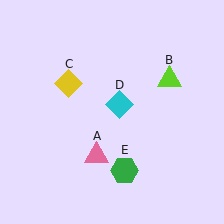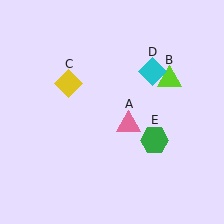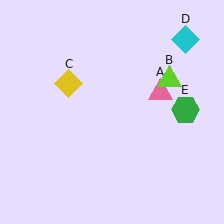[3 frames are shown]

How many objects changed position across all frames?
3 objects changed position: pink triangle (object A), cyan diamond (object D), green hexagon (object E).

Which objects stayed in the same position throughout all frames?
Lime triangle (object B) and yellow diamond (object C) remained stationary.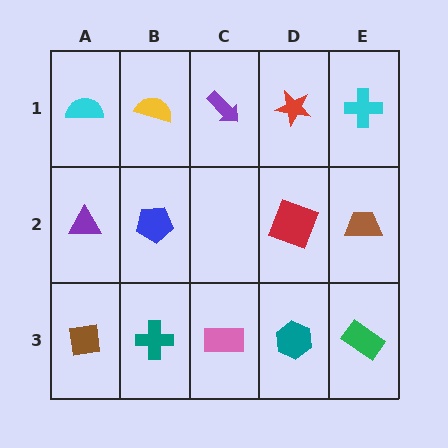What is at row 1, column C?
A purple arrow.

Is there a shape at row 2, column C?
No, that cell is empty.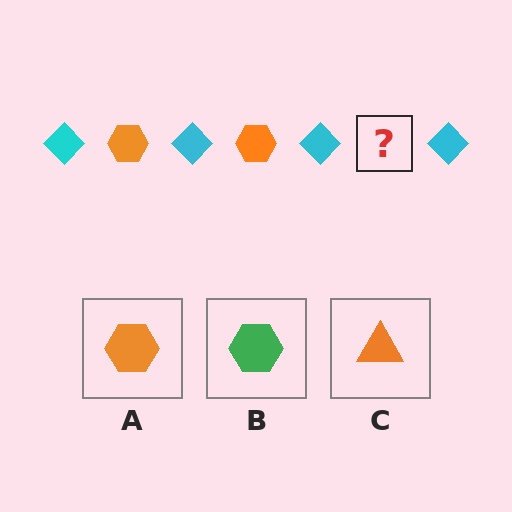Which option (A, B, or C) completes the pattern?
A.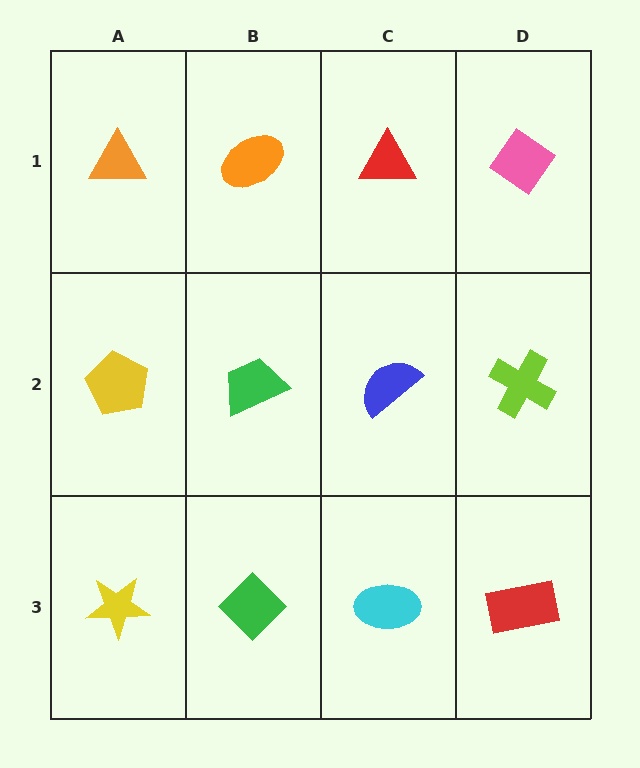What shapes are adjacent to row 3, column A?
A yellow pentagon (row 2, column A), a green diamond (row 3, column B).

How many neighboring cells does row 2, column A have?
3.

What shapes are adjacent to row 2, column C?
A red triangle (row 1, column C), a cyan ellipse (row 3, column C), a green trapezoid (row 2, column B), a lime cross (row 2, column D).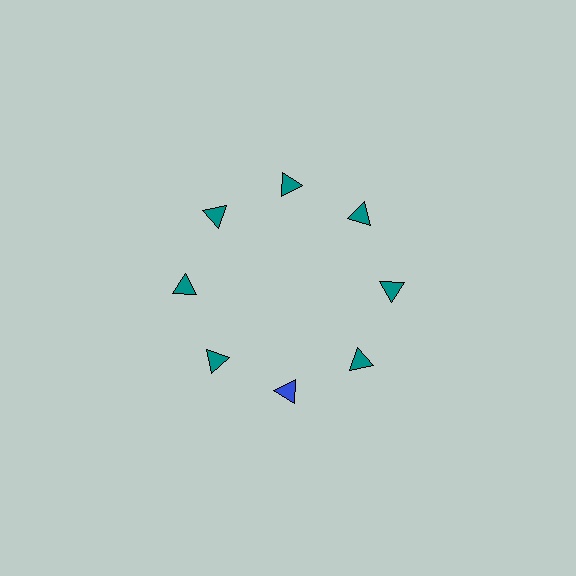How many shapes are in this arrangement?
There are 8 shapes arranged in a ring pattern.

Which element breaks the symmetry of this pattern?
The blue triangle at roughly the 6 o'clock position breaks the symmetry. All other shapes are teal triangles.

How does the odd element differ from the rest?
It has a different color: blue instead of teal.